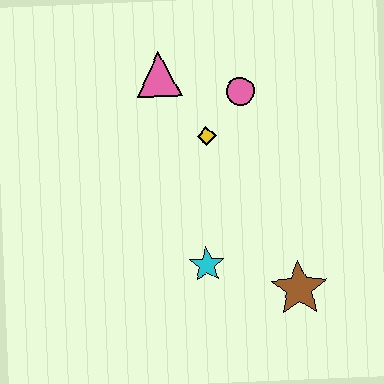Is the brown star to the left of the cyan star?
No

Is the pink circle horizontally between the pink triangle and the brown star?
Yes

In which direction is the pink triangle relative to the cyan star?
The pink triangle is above the cyan star.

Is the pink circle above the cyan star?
Yes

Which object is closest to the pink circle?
The yellow diamond is closest to the pink circle.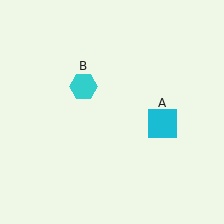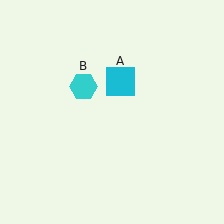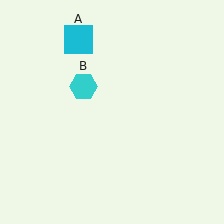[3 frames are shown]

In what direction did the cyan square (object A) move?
The cyan square (object A) moved up and to the left.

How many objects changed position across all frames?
1 object changed position: cyan square (object A).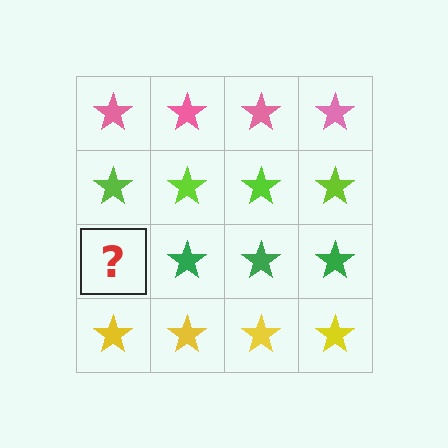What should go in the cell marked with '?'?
The missing cell should contain a green star.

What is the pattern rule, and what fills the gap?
The rule is that each row has a consistent color. The gap should be filled with a green star.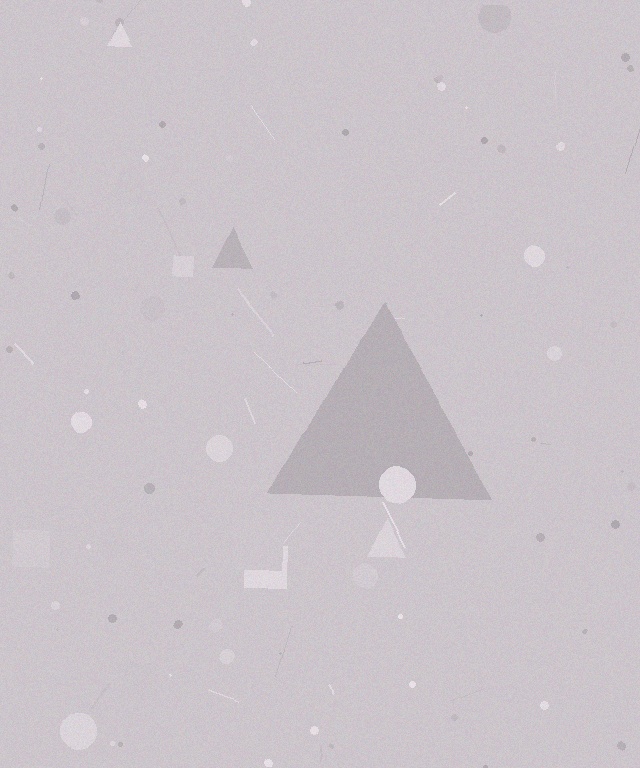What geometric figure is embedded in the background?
A triangle is embedded in the background.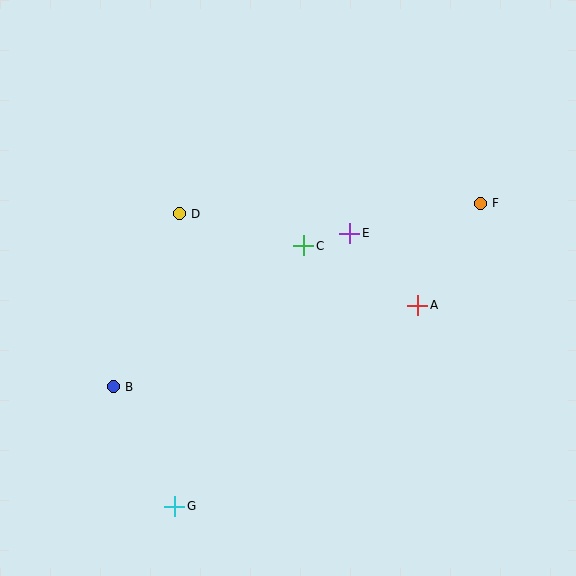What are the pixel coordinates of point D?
Point D is at (179, 214).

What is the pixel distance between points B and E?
The distance between B and E is 282 pixels.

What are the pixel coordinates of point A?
Point A is at (418, 305).